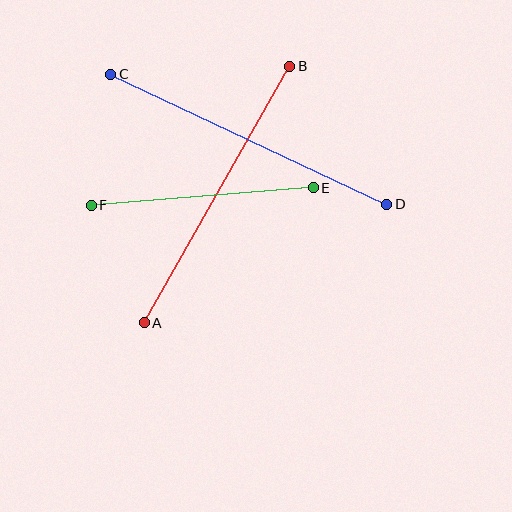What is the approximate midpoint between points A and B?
The midpoint is at approximately (217, 194) pixels.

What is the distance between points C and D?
The distance is approximately 305 pixels.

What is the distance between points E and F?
The distance is approximately 223 pixels.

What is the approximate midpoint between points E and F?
The midpoint is at approximately (202, 197) pixels.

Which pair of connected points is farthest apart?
Points C and D are farthest apart.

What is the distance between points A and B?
The distance is approximately 295 pixels.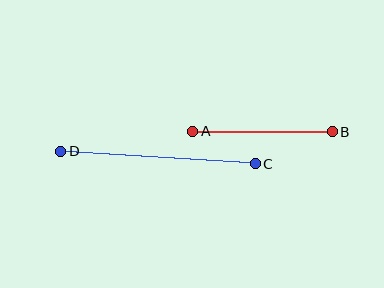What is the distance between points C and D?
The distance is approximately 195 pixels.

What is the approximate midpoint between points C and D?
The midpoint is at approximately (158, 158) pixels.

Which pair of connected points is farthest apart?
Points C and D are farthest apart.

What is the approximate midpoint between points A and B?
The midpoint is at approximately (262, 131) pixels.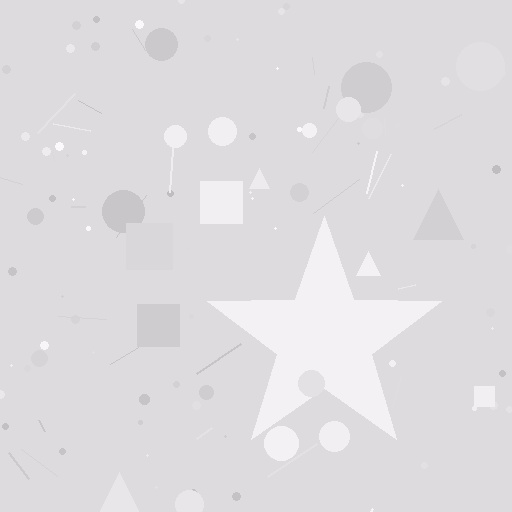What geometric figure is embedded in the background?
A star is embedded in the background.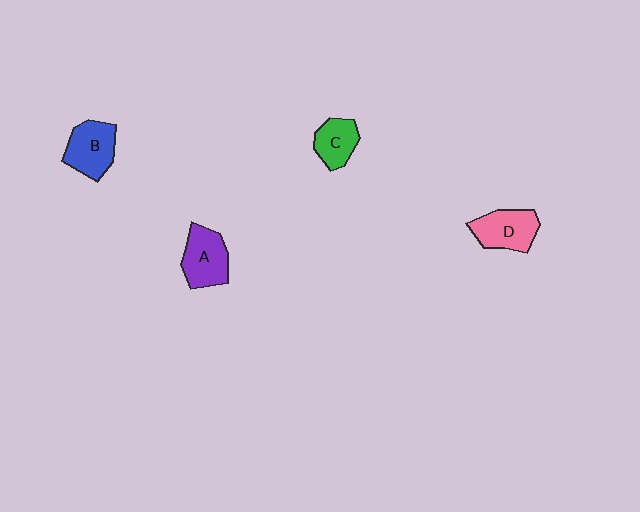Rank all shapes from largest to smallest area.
From largest to smallest: B (blue), A (purple), D (pink), C (green).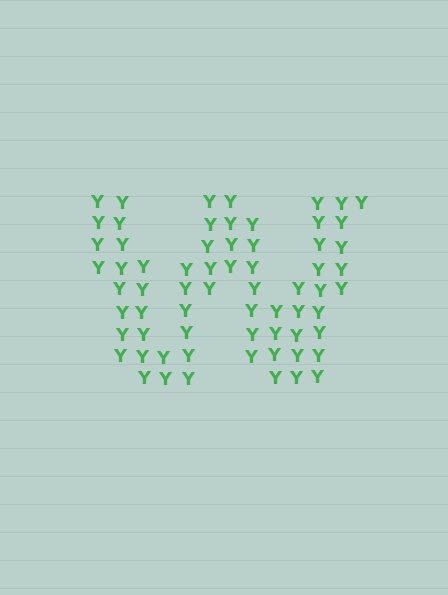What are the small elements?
The small elements are letter Y's.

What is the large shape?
The large shape is the letter W.